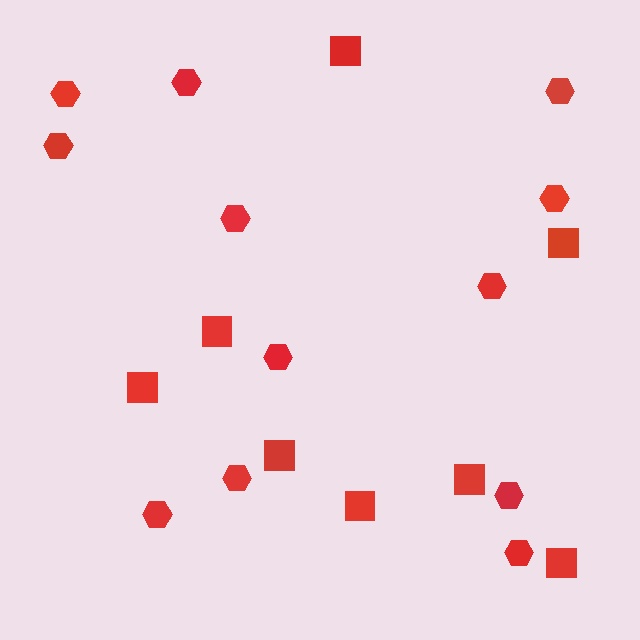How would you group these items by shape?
There are 2 groups: one group of squares (8) and one group of hexagons (12).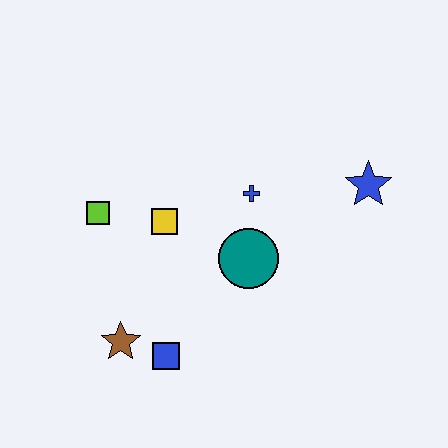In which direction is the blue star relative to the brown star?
The blue star is to the right of the brown star.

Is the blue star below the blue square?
No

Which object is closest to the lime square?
The yellow square is closest to the lime square.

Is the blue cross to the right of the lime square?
Yes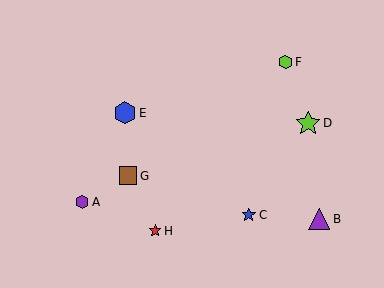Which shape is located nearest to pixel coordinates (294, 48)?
The lime hexagon (labeled F) at (286, 62) is nearest to that location.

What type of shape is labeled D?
Shape D is a lime star.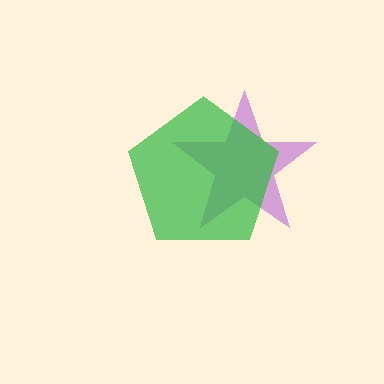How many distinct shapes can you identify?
There are 2 distinct shapes: a purple star, a green pentagon.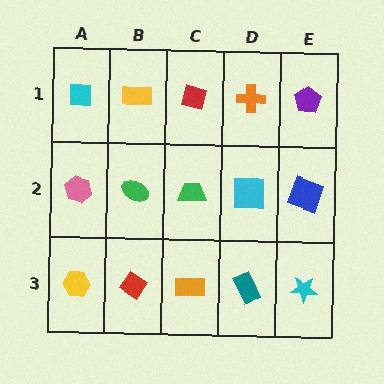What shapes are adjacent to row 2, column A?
A cyan square (row 1, column A), a yellow hexagon (row 3, column A), a green ellipse (row 2, column B).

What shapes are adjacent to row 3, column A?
A pink hexagon (row 2, column A), a red diamond (row 3, column B).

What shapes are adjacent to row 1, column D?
A cyan square (row 2, column D), a red diamond (row 1, column C), a purple pentagon (row 1, column E).